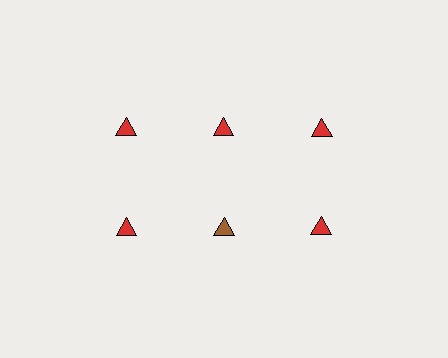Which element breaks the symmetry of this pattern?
The brown triangle in the second row, second from left column breaks the symmetry. All other shapes are red triangles.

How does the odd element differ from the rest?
It has a different color: brown instead of red.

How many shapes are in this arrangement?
There are 6 shapes arranged in a grid pattern.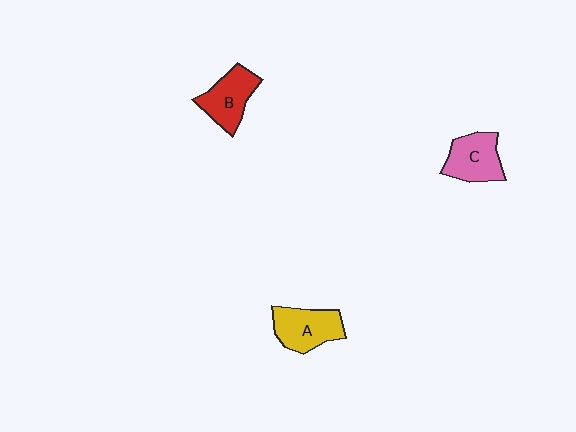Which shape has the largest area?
Shape A (yellow).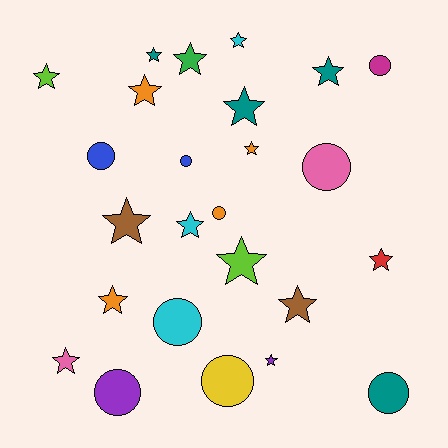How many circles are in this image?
There are 9 circles.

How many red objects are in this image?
There is 1 red object.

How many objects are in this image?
There are 25 objects.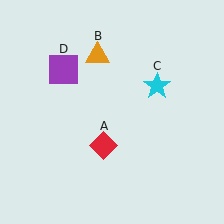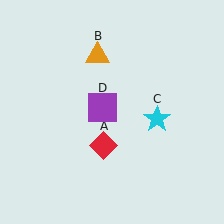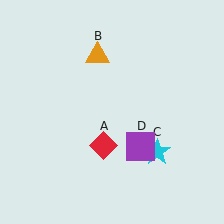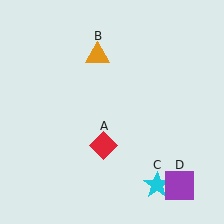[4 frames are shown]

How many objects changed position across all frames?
2 objects changed position: cyan star (object C), purple square (object D).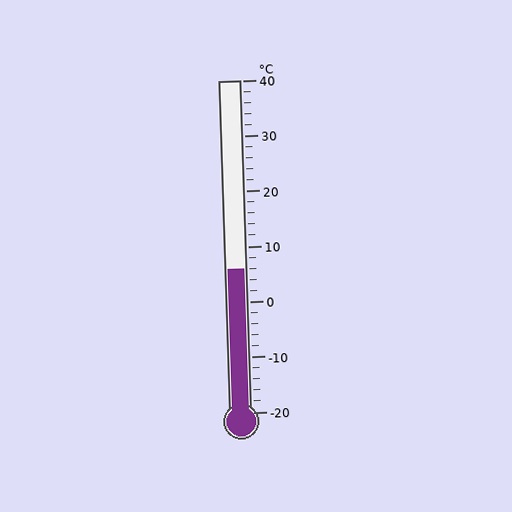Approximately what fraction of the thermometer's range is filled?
The thermometer is filled to approximately 45% of its range.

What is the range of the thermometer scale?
The thermometer scale ranges from -20°C to 40°C.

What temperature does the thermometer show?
The thermometer shows approximately 6°C.